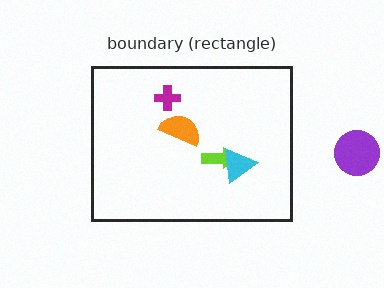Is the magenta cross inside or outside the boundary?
Inside.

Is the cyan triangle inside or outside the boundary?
Inside.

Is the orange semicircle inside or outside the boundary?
Inside.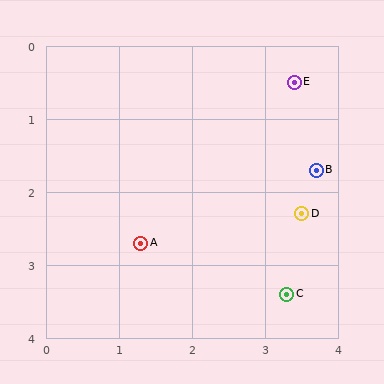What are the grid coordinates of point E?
Point E is at approximately (3.4, 0.5).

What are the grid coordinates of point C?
Point C is at approximately (3.3, 3.4).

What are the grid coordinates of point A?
Point A is at approximately (1.3, 2.7).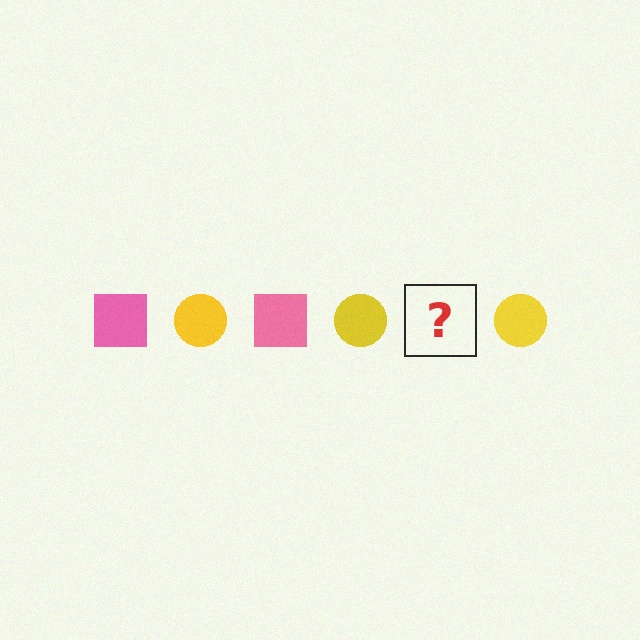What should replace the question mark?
The question mark should be replaced with a pink square.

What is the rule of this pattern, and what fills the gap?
The rule is that the pattern alternates between pink square and yellow circle. The gap should be filled with a pink square.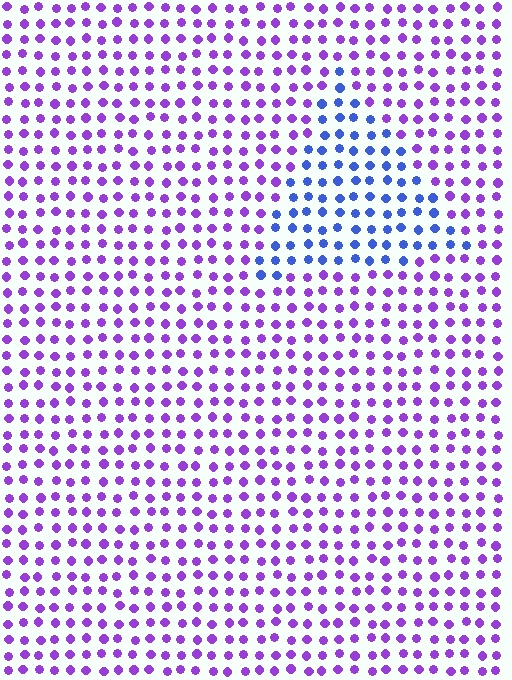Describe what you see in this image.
The image is filled with small purple elements in a uniform arrangement. A triangle-shaped region is visible where the elements are tinted to a slightly different hue, forming a subtle color boundary.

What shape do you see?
I see a triangle.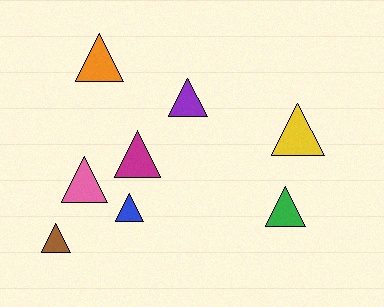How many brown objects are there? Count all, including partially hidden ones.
There is 1 brown object.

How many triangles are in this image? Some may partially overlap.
There are 8 triangles.